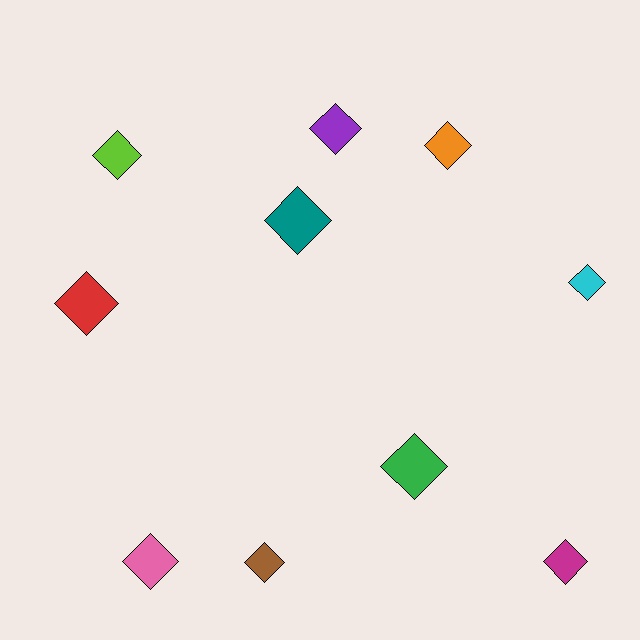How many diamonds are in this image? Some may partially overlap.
There are 10 diamonds.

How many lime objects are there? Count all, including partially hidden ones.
There is 1 lime object.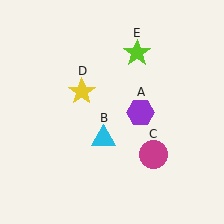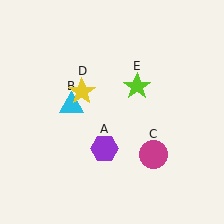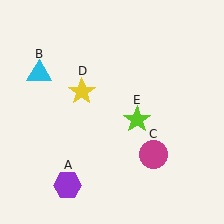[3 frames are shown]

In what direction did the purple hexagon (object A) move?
The purple hexagon (object A) moved down and to the left.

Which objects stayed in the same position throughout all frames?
Magenta circle (object C) and yellow star (object D) remained stationary.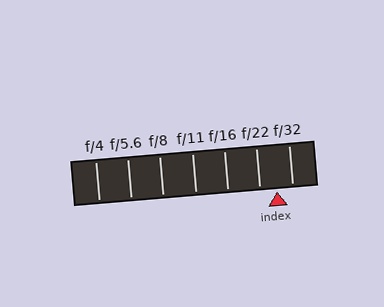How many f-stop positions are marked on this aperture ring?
There are 7 f-stop positions marked.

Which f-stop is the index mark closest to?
The index mark is closest to f/32.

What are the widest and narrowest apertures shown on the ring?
The widest aperture shown is f/4 and the narrowest is f/32.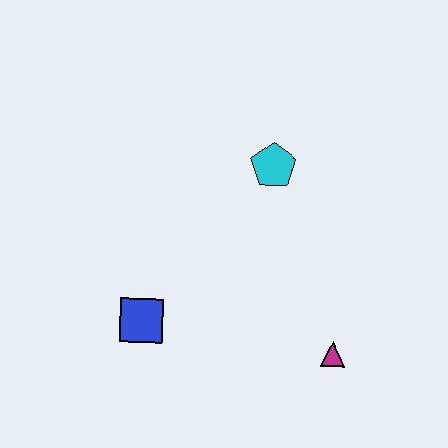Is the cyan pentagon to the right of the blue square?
Yes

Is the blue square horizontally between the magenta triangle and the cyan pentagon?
No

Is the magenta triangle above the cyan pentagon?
No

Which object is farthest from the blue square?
The cyan pentagon is farthest from the blue square.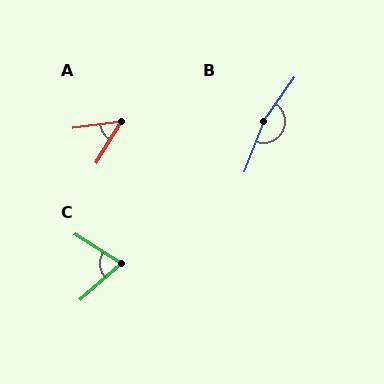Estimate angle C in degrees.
Approximately 73 degrees.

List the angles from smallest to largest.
A (51°), C (73°), B (166°).